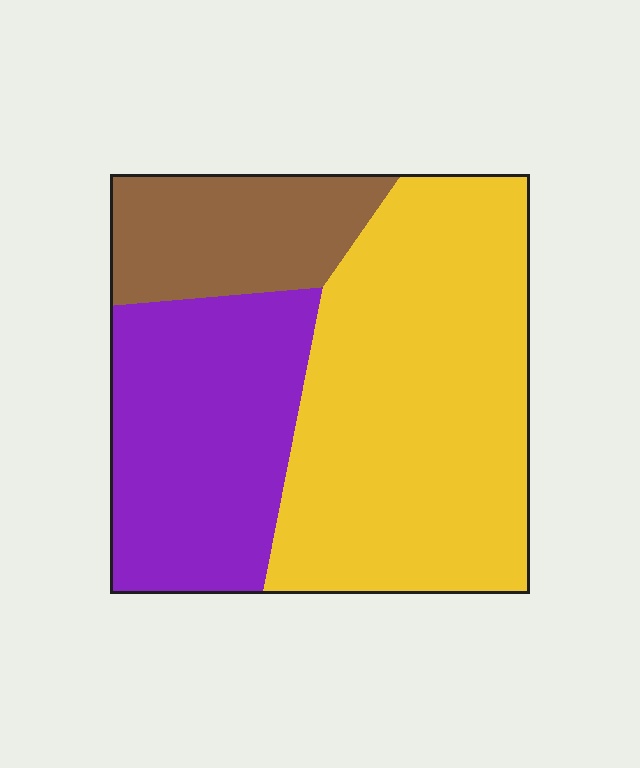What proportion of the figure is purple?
Purple takes up about one third (1/3) of the figure.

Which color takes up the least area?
Brown, at roughly 15%.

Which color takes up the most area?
Yellow, at roughly 50%.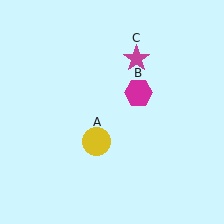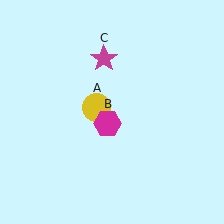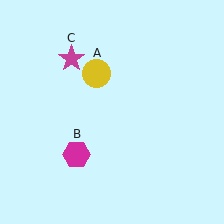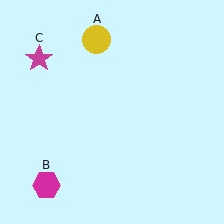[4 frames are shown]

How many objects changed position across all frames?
3 objects changed position: yellow circle (object A), magenta hexagon (object B), magenta star (object C).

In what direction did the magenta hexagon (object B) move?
The magenta hexagon (object B) moved down and to the left.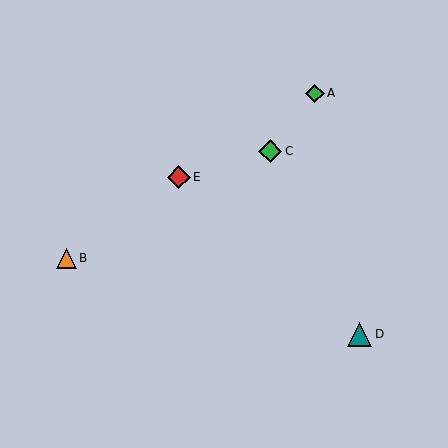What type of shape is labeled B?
Shape B is an orange triangle.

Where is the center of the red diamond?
The center of the red diamond is at (179, 177).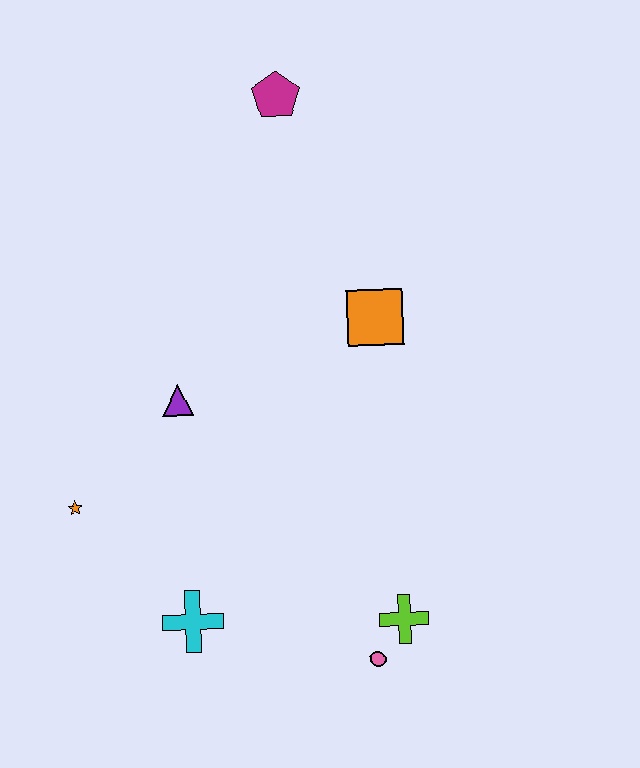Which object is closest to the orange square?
The purple triangle is closest to the orange square.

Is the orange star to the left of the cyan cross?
Yes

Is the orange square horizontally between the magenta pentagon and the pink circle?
No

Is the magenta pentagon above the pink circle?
Yes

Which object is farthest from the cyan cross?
The magenta pentagon is farthest from the cyan cross.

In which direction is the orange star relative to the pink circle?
The orange star is to the left of the pink circle.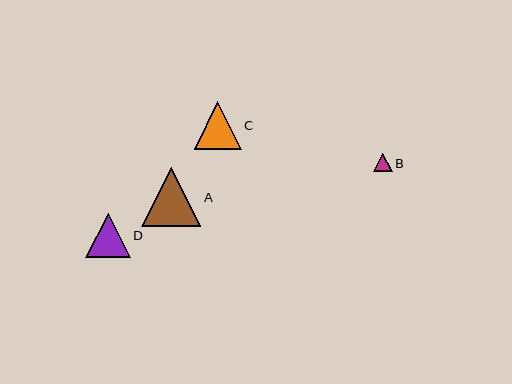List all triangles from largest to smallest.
From largest to smallest: A, C, D, B.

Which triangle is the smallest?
Triangle B is the smallest with a size of approximately 18 pixels.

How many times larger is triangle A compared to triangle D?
Triangle A is approximately 1.3 times the size of triangle D.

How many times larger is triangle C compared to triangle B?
Triangle C is approximately 2.6 times the size of triangle B.